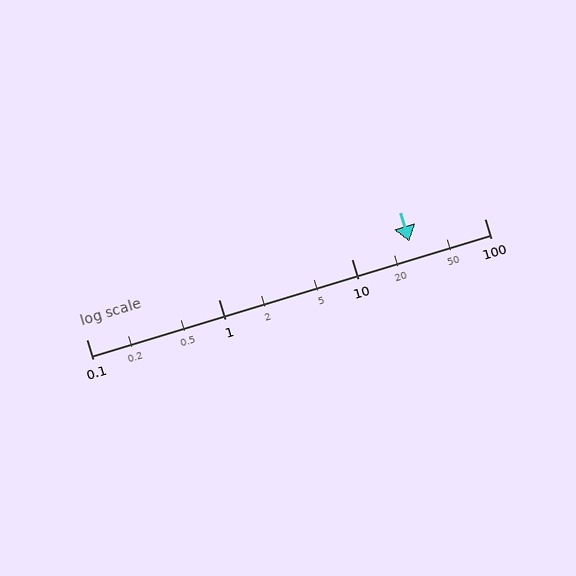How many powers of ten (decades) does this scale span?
The scale spans 3 decades, from 0.1 to 100.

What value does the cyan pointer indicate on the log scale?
The pointer indicates approximately 27.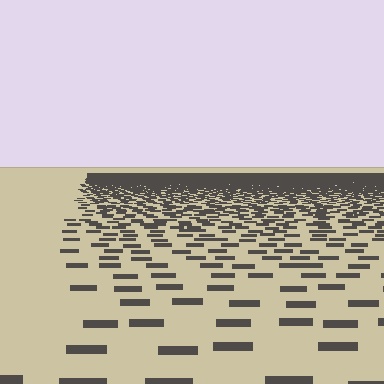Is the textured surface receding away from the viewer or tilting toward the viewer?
The surface is receding away from the viewer. Texture elements get smaller and denser toward the top.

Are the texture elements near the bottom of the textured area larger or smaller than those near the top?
Larger. Near the bottom, elements are closer to the viewer and appear at a bigger on-screen size.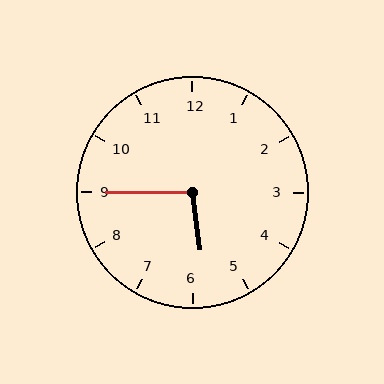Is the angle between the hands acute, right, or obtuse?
It is obtuse.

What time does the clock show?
5:45.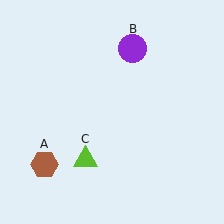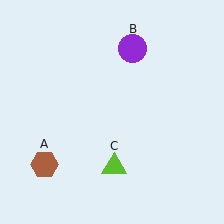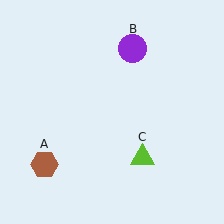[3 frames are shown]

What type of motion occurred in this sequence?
The lime triangle (object C) rotated counterclockwise around the center of the scene.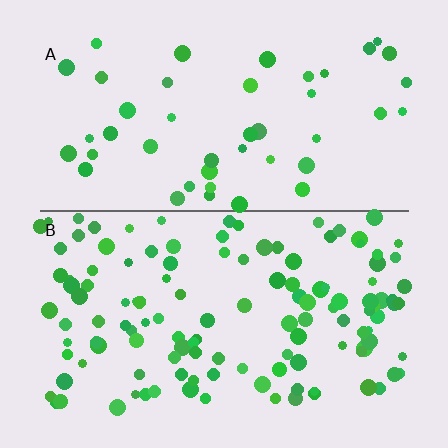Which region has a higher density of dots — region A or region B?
B (the bottom).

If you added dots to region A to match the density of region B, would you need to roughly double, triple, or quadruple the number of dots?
Approximately triple.